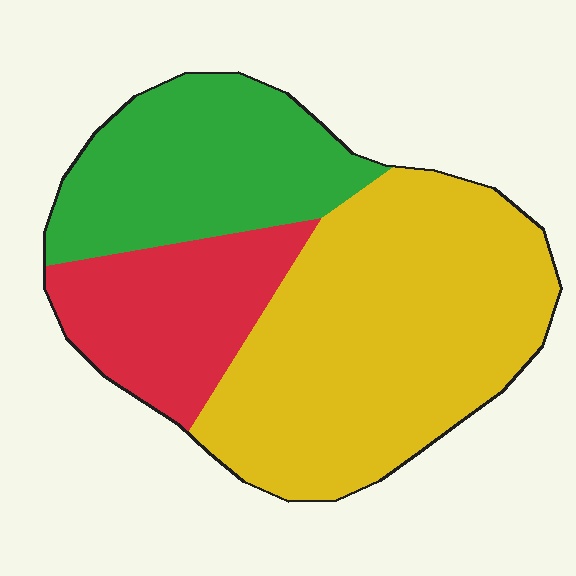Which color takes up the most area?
Yellow, at roughly 50%.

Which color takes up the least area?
Red, at roughly 20%.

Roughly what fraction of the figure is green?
Green takes up about one quarter (1/4) of the figure.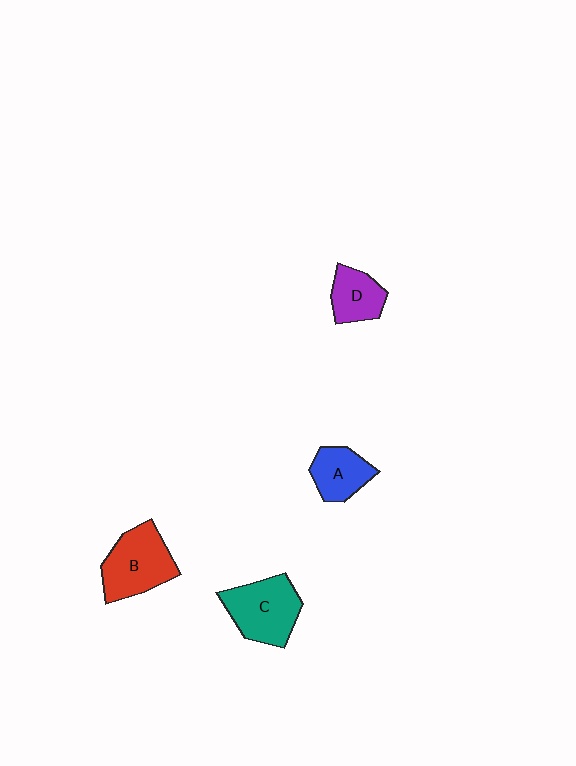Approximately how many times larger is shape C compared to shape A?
Approximately 1.5 times.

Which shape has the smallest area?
Shape D (purple).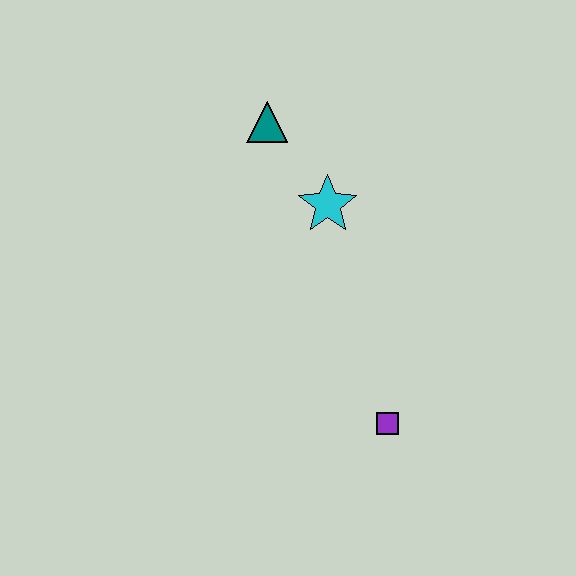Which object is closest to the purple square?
The cyan star is closest to the purple square.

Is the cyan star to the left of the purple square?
Yes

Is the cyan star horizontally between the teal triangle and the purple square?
Yes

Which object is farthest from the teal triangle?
The purple square is farthest from the teal triangle.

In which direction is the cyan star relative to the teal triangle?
The cyan star is below the teal triangle.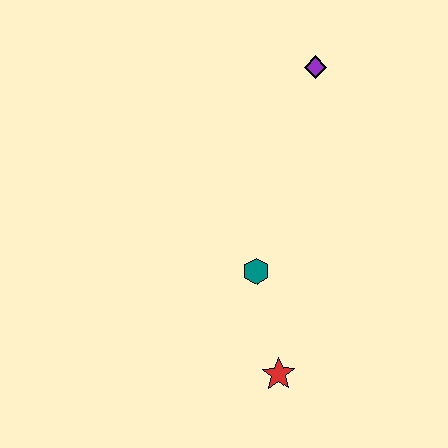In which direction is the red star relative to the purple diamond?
The red star is below the purple diamond.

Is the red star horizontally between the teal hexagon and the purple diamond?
Yes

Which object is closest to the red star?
The teal hexagon is closest to the red star.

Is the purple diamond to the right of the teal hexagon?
Yes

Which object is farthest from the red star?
The purple diamond is farthest from the red star.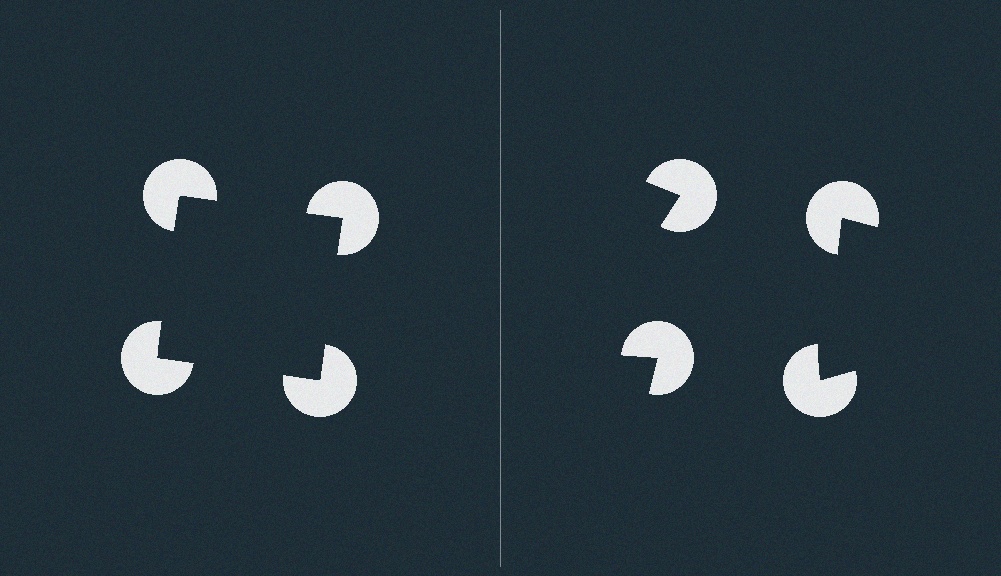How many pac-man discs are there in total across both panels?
8 — 4 on each side.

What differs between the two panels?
The pac-man discs are positioned identically on both sides; only the wedge orientations differ. On the left they align to a square; on the right they are misaligned.